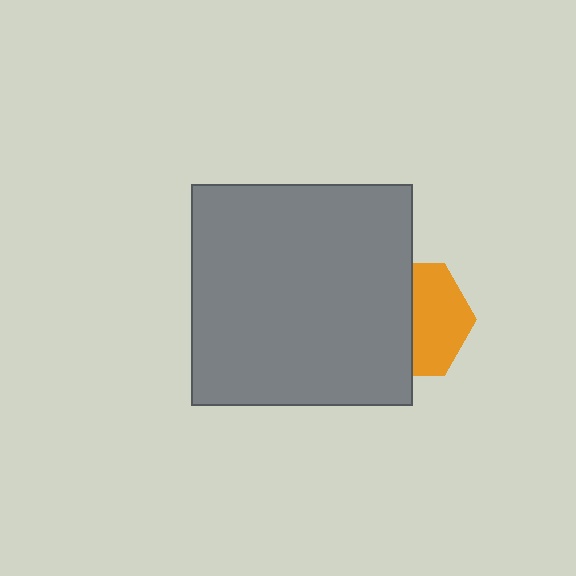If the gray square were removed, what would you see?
You would see the complete orange hexagon.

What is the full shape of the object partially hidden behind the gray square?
The partially hidden object is an orange hexagon.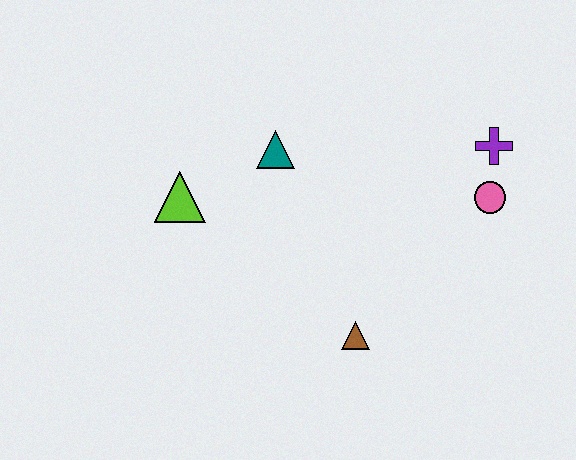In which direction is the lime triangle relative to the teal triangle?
The lime triangle is to the left of the teal triangle.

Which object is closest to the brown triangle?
The pink circle is closest to the brown triangle.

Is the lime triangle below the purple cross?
Yes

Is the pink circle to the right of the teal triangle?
Yes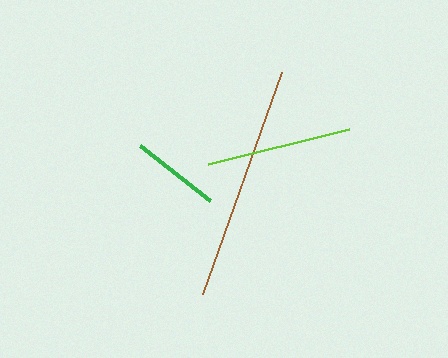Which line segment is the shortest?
The green line is the shortest at approximately 89 pixels.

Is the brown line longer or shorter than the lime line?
The brown line is longer than the lime line.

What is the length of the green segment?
The green segment is approximately 89 pixels long.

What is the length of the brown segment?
The brown segment is approximately 236 pixels long.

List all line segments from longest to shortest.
From longest to shortest: brown, lime, green.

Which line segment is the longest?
The brown line is the longest at approximately 236 pixels.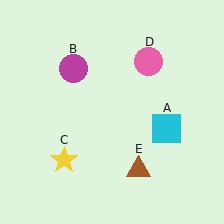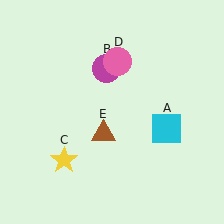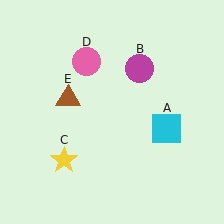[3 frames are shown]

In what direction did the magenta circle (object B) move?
The magenta circle (object B) moved right.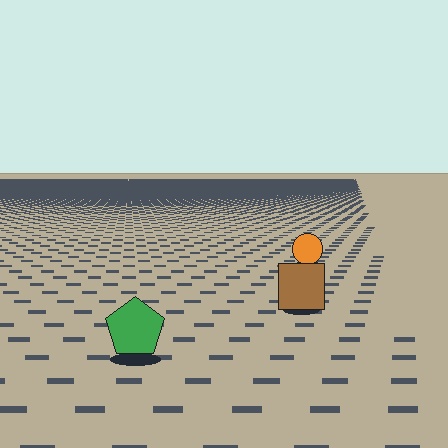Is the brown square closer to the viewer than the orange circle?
Yes. The brown square is closer — you can tell from the texture gradient: the ground texture is coarser near it.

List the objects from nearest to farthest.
From nearest to farthest: the green pentagon, the brown square, the orange circle.